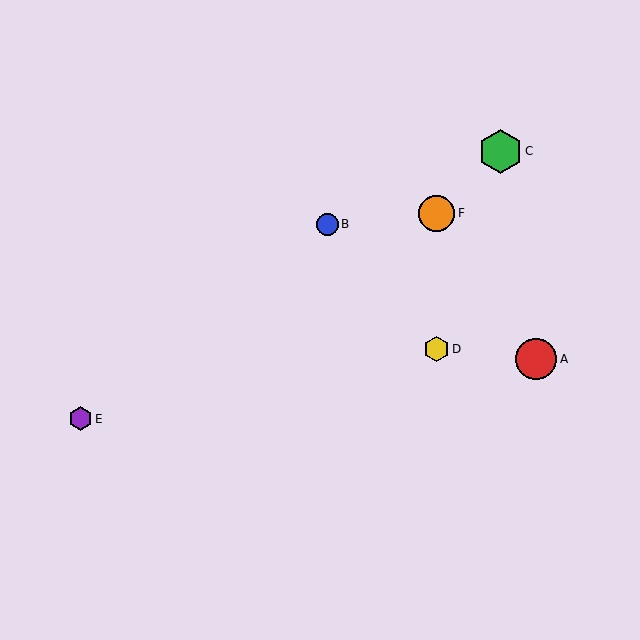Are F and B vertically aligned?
No, F is at x≈436 and B is at x≈328.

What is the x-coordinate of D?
Object D is at x≈436.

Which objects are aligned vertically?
Objects D, F are aligned vertically.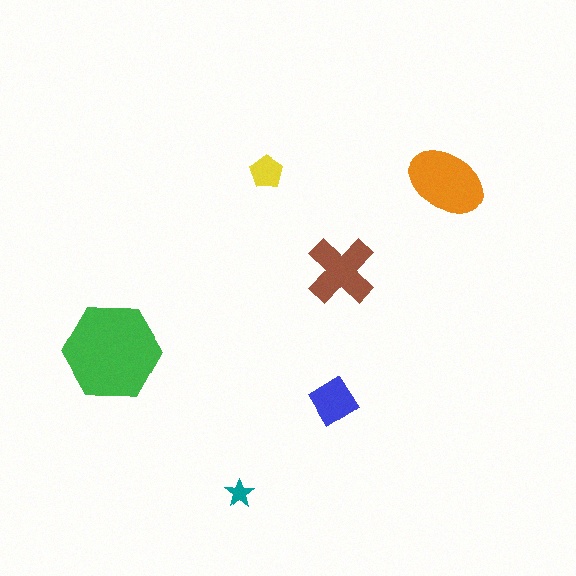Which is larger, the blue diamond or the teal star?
The blue diamond.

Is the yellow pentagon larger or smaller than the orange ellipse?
Smaller.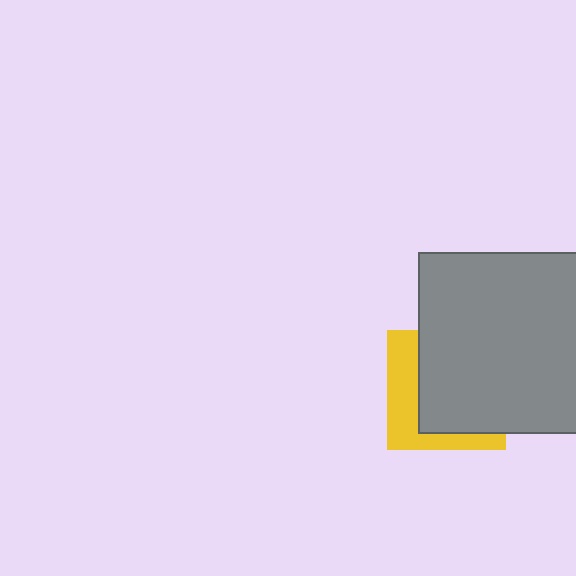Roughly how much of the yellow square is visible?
A small part of it is visible (roughly 35%).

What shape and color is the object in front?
The object in front is a gray square.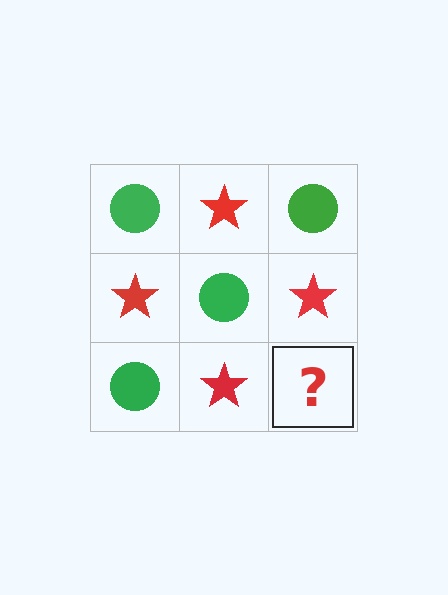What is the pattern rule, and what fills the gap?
The rule is that it alternates green circle and red star in a checkerboard pattern. The gap should be filled with a green circle.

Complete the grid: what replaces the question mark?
The question mark should be replaced with a green circle.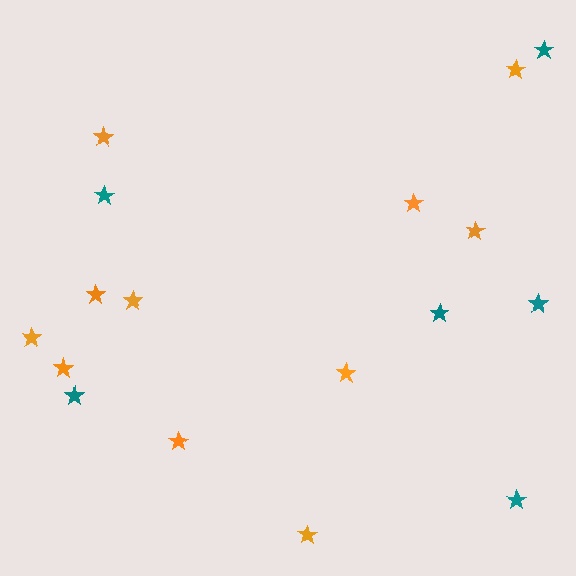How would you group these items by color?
There are 2 groups: one group of teal stars (6) and one group of orange stars (11).